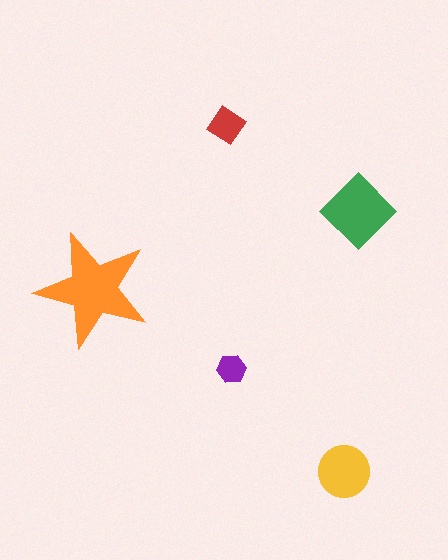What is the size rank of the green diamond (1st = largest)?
2nd.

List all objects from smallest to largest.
The purple hexagon, the red diamond, the yellow circle, the green diamond, the orange star.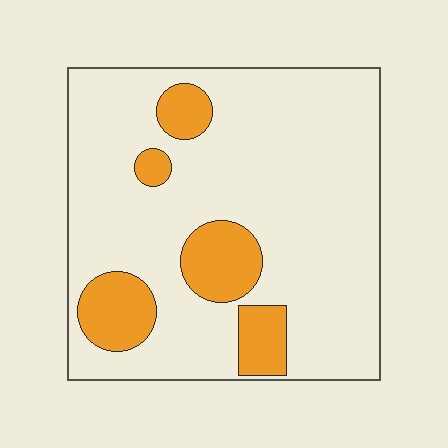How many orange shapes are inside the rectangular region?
5.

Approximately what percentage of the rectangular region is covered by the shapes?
Approximately 20%.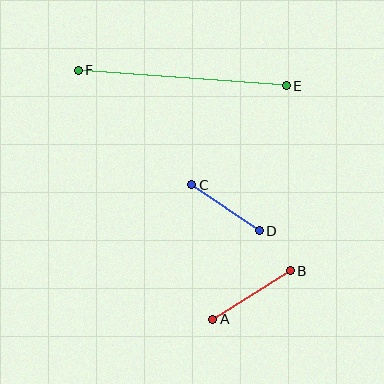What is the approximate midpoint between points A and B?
The midpoint is at approximately (252, 295) pixels.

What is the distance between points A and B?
The distance is approximately 91 pixels.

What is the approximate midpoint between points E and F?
The midpoint is at approximately (182, 78) pixels.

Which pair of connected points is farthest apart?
Points E and F are farthest apart.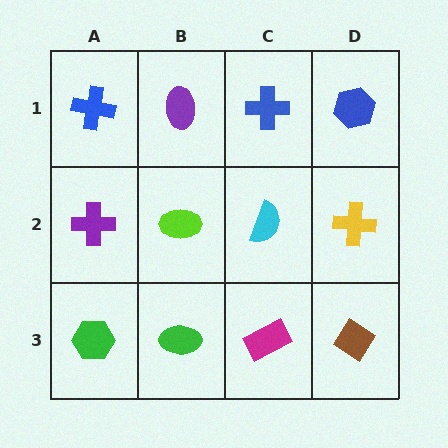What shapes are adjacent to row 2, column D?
A blue hexagon (row 1, column D), a brown diamond (row 3, column D), a cyan semicircle (row 2, column C).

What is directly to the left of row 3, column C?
A green ellipse.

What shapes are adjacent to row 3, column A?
A purple cross (row 2, column A), a green ellipse (row 3, column B).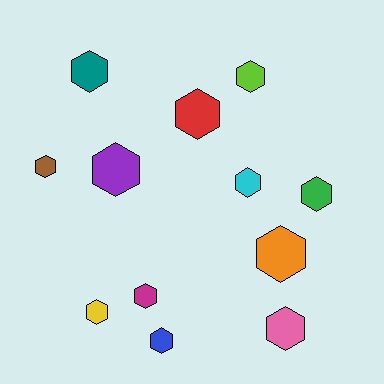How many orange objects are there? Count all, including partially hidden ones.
There is 1 orange object.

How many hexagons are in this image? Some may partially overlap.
There are 12 hexagons.